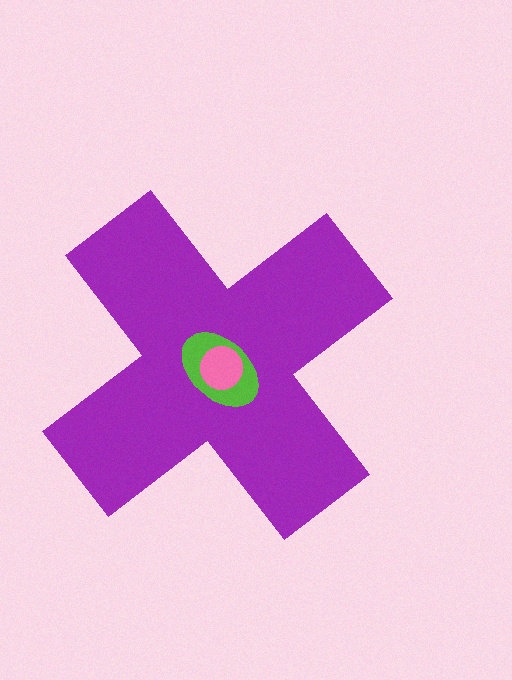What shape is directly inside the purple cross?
The lime ellipse.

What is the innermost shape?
The pink circle.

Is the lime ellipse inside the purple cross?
Yes.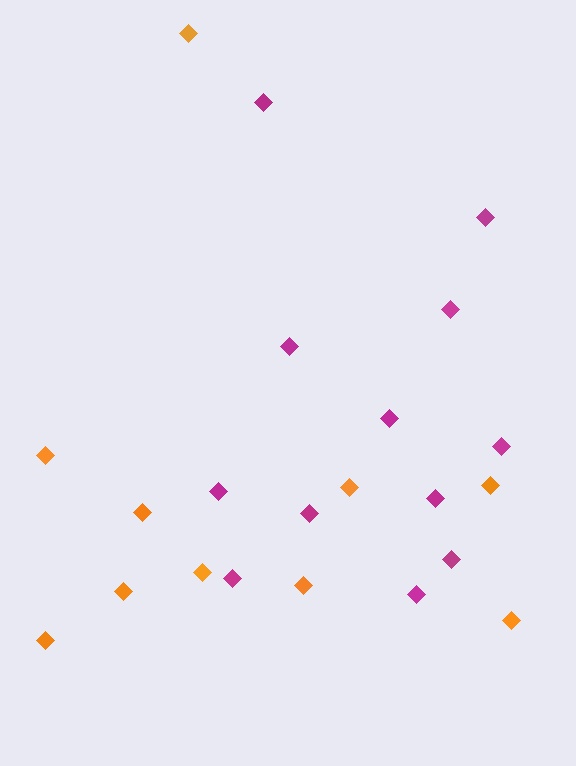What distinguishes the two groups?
There are 2 groups: one group of orange diamonds (10) and one group of magenta diamonds (12).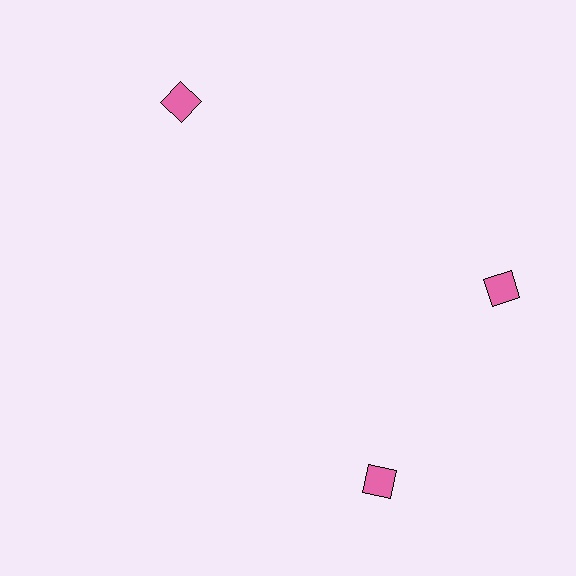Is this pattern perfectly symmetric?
No. The 3 pink diamonds are arranged in a ring, but one element near the 7 o'clock position is rotated out of alignment along the ring, breaking the 3-fold rotational symmetry.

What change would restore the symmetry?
The symmetry would be restored by rotating it back into even spacing with its neighbors so that all 3 diamonds sit at equal angles and equal distance from the center.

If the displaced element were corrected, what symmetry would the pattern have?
It would have 3-fold rotational symmetry — the pattern would map onto itself every 120 degrees.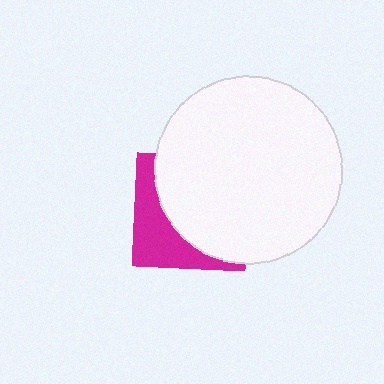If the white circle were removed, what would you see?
You would see the complete magenta square.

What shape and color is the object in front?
The object in front is a white circle.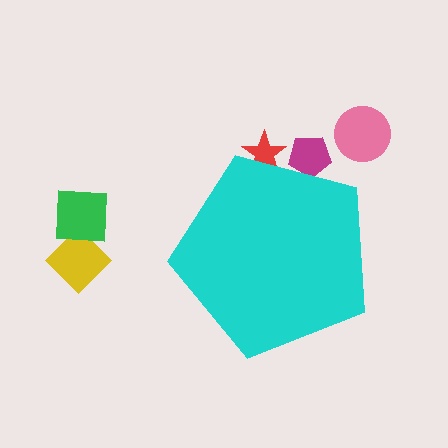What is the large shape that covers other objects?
A cyan pentagon.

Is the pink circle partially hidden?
No, the pink circle is fully visible.